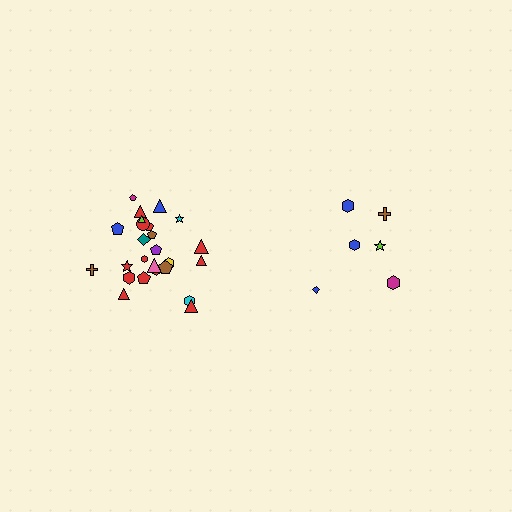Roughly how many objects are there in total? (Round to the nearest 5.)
Roughly 30 objects in total.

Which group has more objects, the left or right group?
The left group.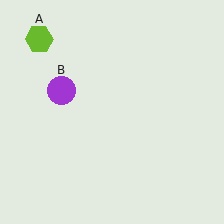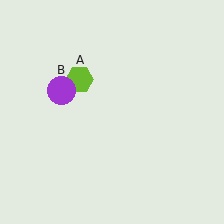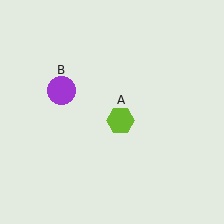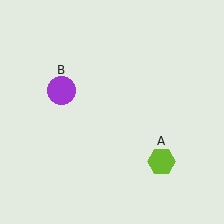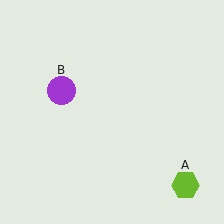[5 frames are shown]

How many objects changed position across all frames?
1 object changed position: lime hexagon (object A).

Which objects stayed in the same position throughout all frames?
Purple circle (object B) remained stationary.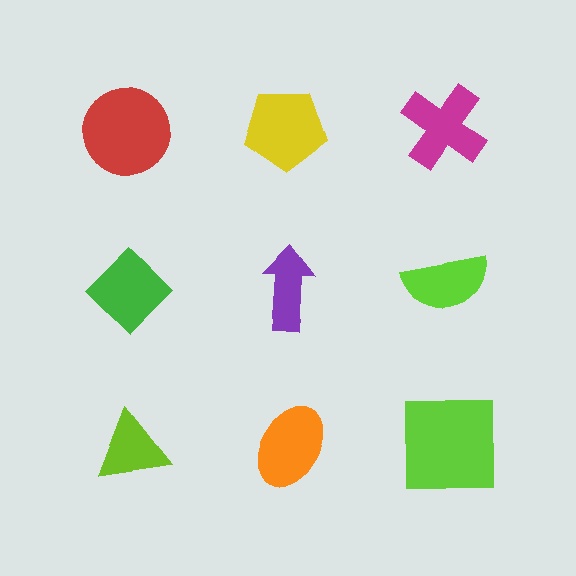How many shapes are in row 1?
3 shapes.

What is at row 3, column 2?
An orange ellipse.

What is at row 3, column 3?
A lime square.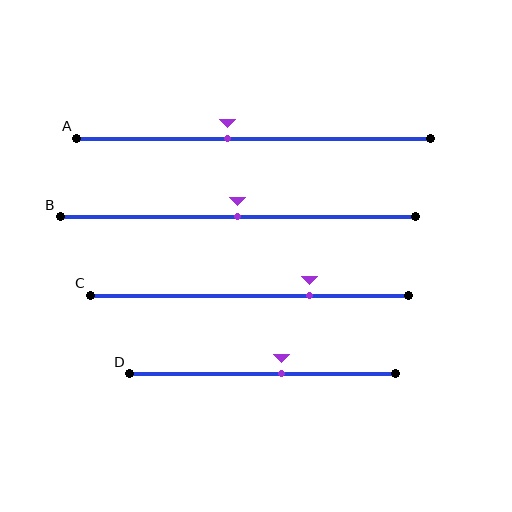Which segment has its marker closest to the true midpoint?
Segment B has its marker closest to the true midpoint.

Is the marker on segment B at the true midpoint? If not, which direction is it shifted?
Yes, the marker on segment B is at the true midpoint.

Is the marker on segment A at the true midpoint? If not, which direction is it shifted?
No, the marker on segment A is shifted to the left by about 7% of the segment length.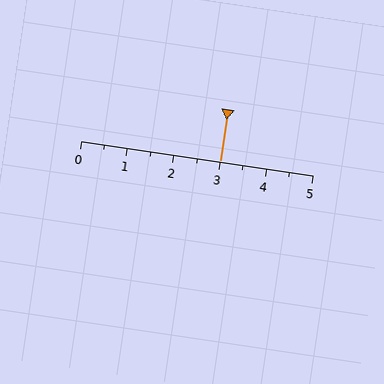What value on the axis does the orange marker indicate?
The marker indicates approximately 3.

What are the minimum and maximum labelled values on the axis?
The axis runs from 0 to 5.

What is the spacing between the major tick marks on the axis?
The major ticks are spaced 1 apart.